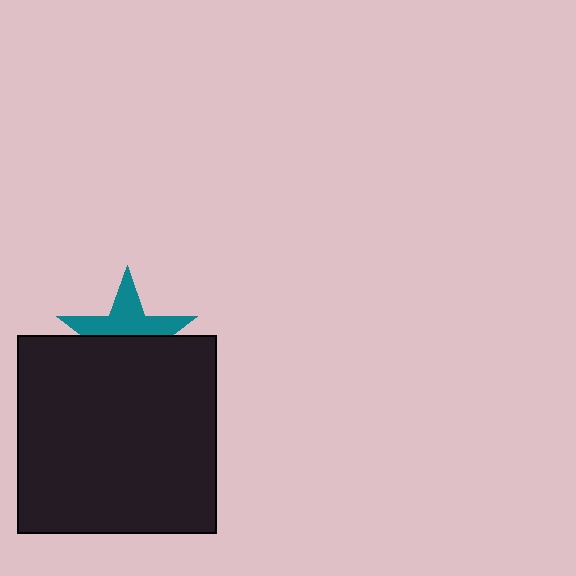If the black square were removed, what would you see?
You would see the complete teal star.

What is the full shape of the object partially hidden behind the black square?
The partially hidden object is a teal star.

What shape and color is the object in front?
The object in front is a black square.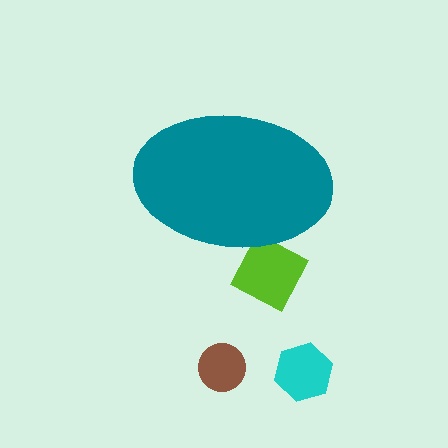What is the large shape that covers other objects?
A teal ellipse.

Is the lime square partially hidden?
Yes, the lime square is partially hidden behind the teal ellipse.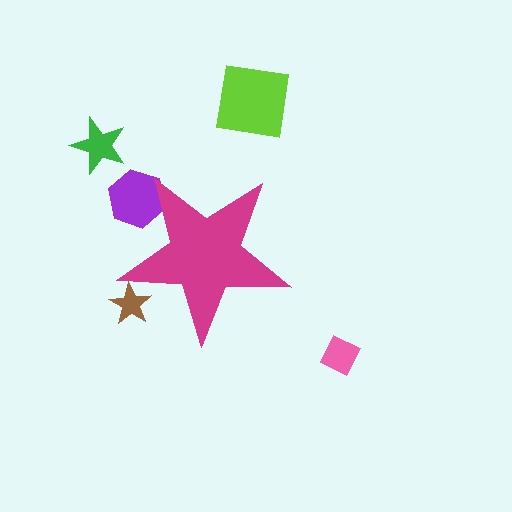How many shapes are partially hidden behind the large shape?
2 shapes are partially hidden.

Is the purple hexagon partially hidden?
Yes, the purple hexagon is partially hidden behind the magenta star.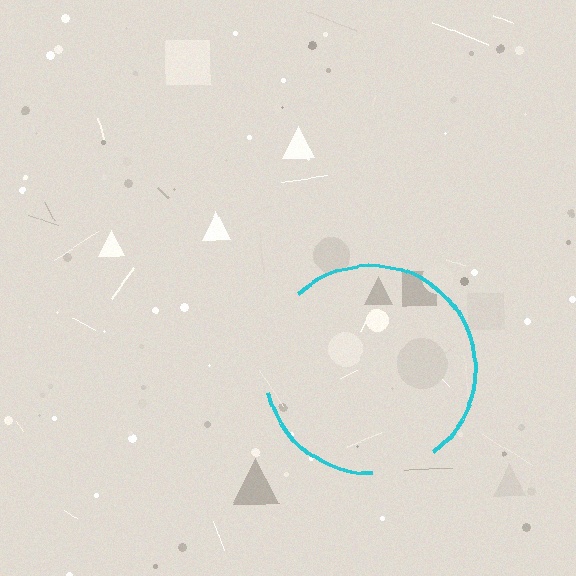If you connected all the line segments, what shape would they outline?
They would outline a circle.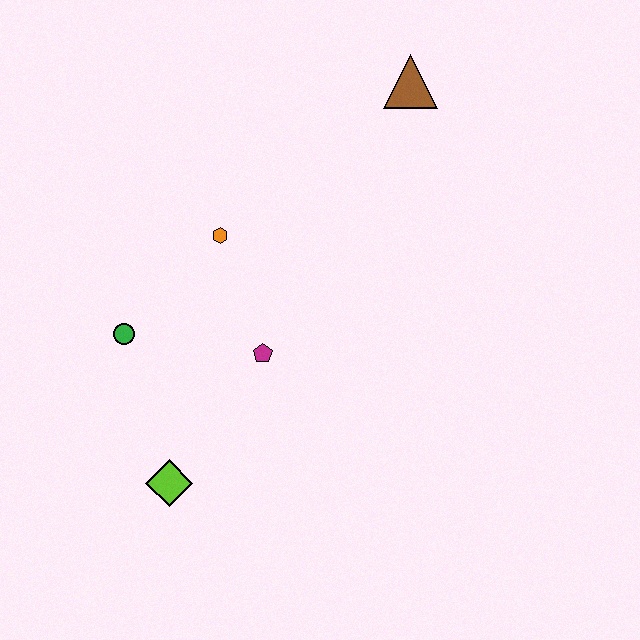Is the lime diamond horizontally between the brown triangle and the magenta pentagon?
No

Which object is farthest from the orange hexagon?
The lime diamond is farthest from the orange hexagon.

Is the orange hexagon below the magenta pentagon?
No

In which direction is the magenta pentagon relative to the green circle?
The magenta pentagon is to the right of the green circle.